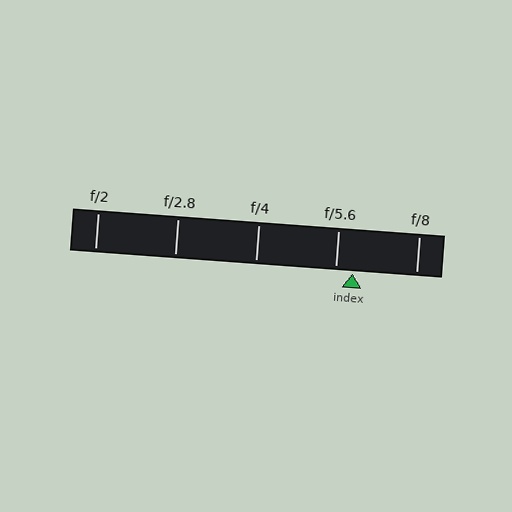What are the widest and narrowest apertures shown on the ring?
The widest aperture shown is f/2 and the narrowest is f/8.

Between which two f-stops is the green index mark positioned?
The index mark is between f/5.6 and f/8.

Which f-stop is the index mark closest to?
The index mark is closest to f/5.6.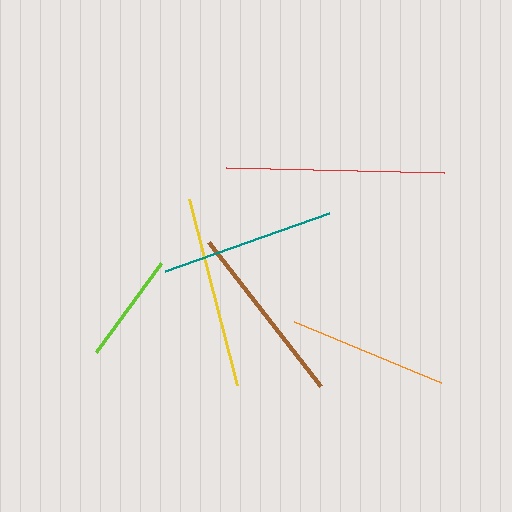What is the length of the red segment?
The red segment is approximately 218 pixels long.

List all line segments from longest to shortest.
From longest to shortest: red, yellow, brown, teal, orange, lime.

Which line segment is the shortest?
The lime line is the shortest at approximately 111 pixels.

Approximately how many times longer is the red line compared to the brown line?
The red line is approximately 1.2 times the length of the brown line.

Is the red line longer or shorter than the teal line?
The red line is longer than the teal line.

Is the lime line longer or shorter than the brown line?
The brown line is longer than the lime line.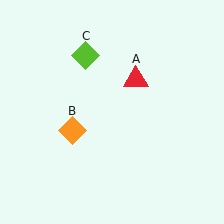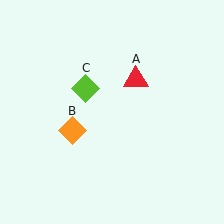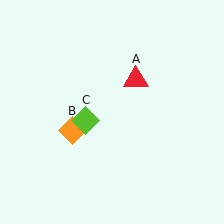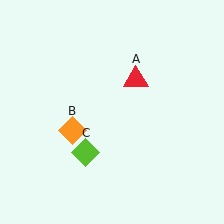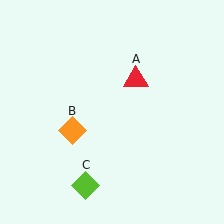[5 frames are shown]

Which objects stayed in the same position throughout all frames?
Red triangle (object A) and orange diamond (object B) remained stationary.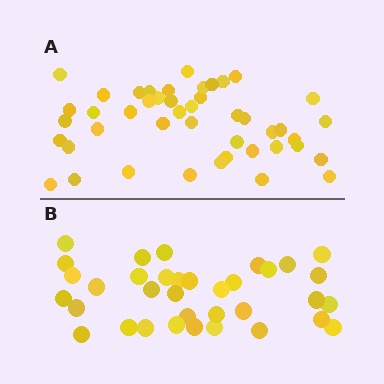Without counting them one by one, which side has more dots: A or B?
Region A (the top region) has more dots.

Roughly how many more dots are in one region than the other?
Region A has roughly 10 or so more dots than region B.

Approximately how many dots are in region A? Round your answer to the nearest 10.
About 40 dots. (The exact count is 45, which rounds to 40.)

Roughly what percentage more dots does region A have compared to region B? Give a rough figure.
About 30% more.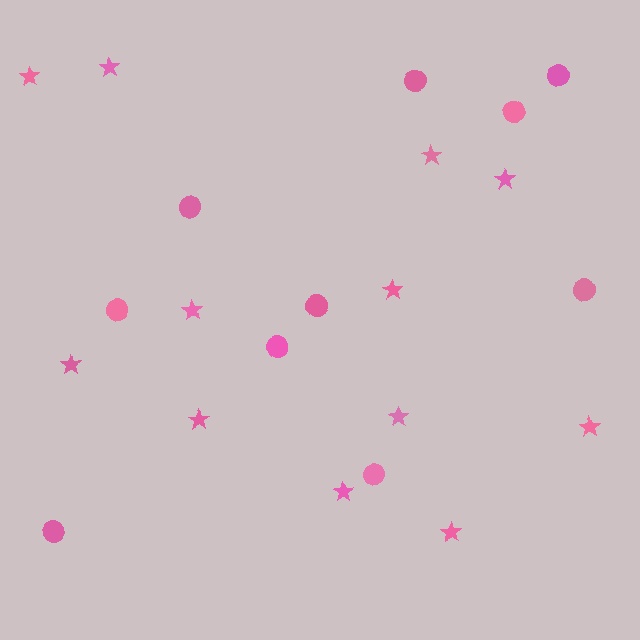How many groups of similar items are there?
There are 2 groups: one group of circles (10) and one group of stars (12).